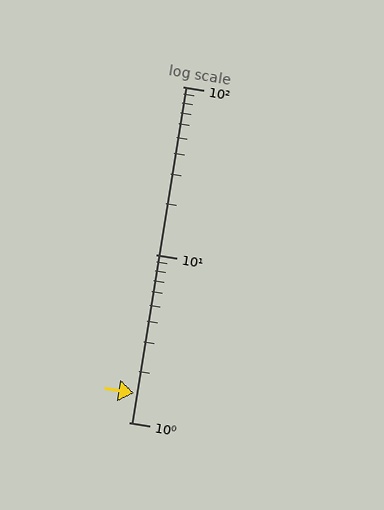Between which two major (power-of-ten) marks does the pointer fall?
The pointer is between 1 and 10.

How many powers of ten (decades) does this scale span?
The scale spans 2 decades, from 1 to 100.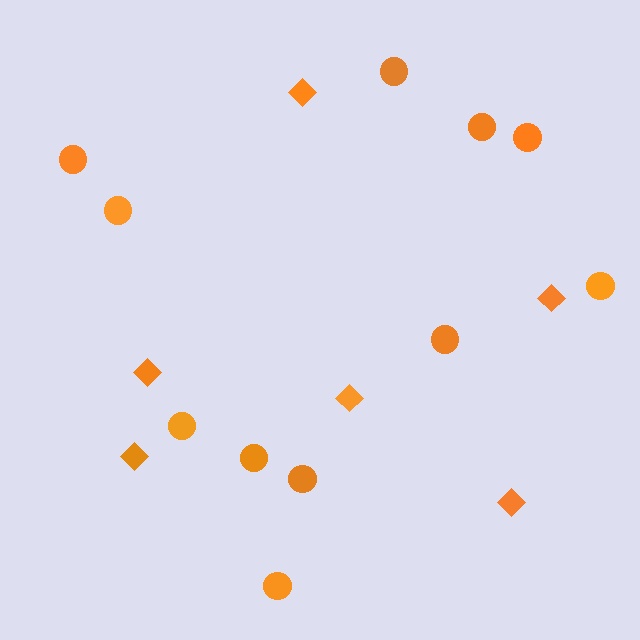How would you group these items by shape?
There are 2 groups: one group of circles (11) and one group of diamonds (6).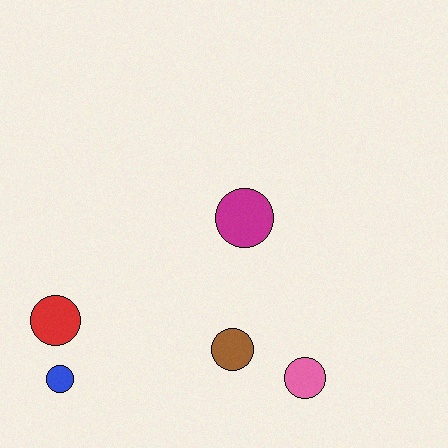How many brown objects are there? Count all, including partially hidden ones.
There is 1 brown object.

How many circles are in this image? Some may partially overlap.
There are 5 circles.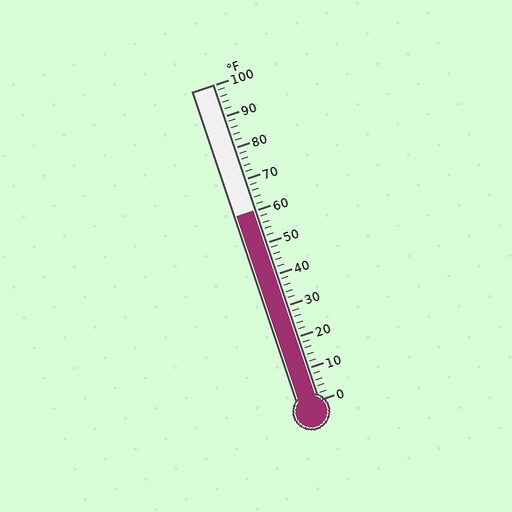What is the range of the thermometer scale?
The thermometer scale ranges from 0°F to 100°F.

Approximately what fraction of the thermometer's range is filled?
The thermometer is filled to approximately 60% of its range.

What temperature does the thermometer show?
The thermometer shows approximately 60°F.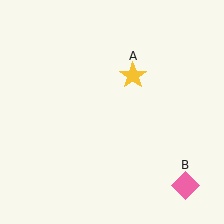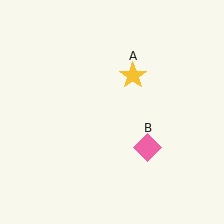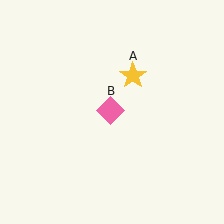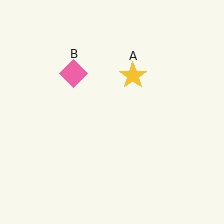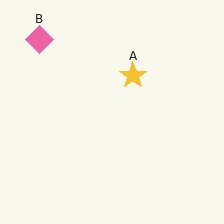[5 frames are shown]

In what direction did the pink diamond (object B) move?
The pink diamond (object B) moved up and to the left.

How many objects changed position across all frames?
1 object changed position: pink diamond (object B).